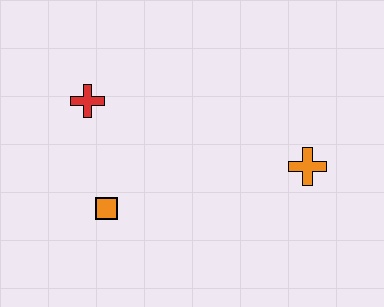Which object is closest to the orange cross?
The orange square is closest to the orange cross.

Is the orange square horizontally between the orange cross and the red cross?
Yes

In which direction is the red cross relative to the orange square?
The red cross is above the orange square.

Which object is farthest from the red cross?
The orange cross is farthest from the red cross.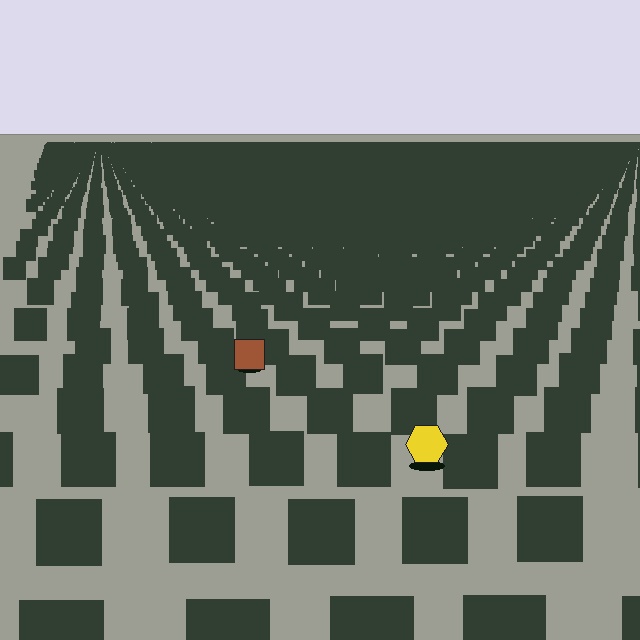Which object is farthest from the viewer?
The brown square is farthest from the viewer. It appears smaller and the ground texture around it is denser.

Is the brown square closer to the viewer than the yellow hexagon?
No. The yellow hexagon is closer — you can tell from the texture gradient: the ground texture is coarser near it.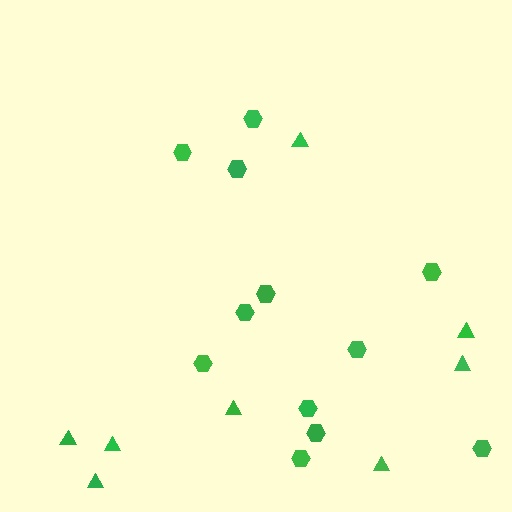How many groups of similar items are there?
There are 2 groups: one group of triangles (8) and one group of hexagons (12).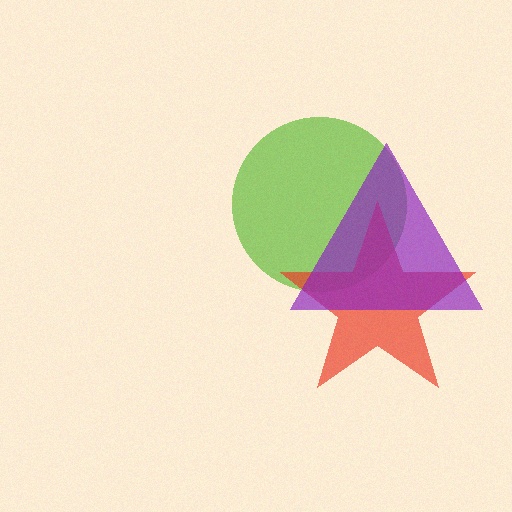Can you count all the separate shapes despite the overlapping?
Yes, there are 3 separate shapes.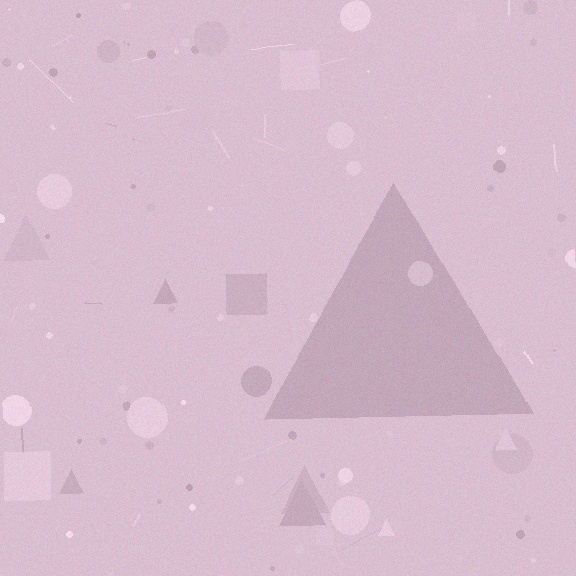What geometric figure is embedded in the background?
A triangle is embedded in the background.